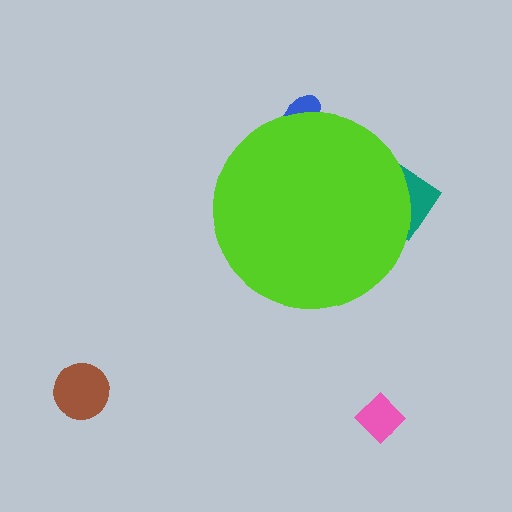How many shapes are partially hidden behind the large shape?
2 shapes are partially hidden.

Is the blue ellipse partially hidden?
Yes, the blue ellipse is partially hidden behind the lime circle.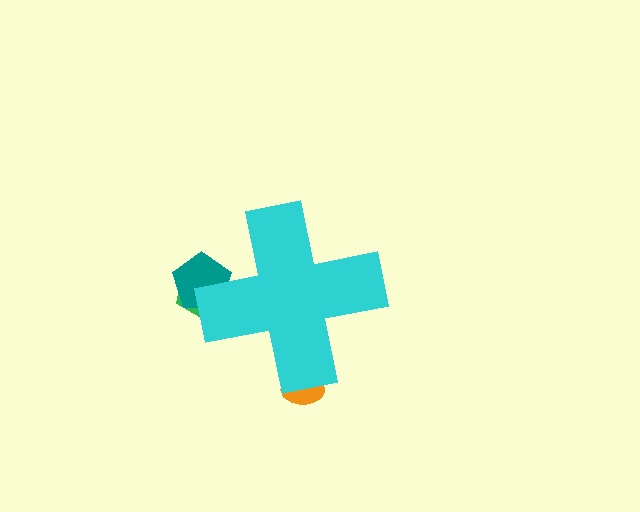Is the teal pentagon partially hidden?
Yes, the teal pentagon is partially hidden behind the cyan cross.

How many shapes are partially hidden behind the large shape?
3 shapes are partially hidden.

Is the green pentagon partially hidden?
Yes, the green pentagon is partially hidden behind the cyan cross.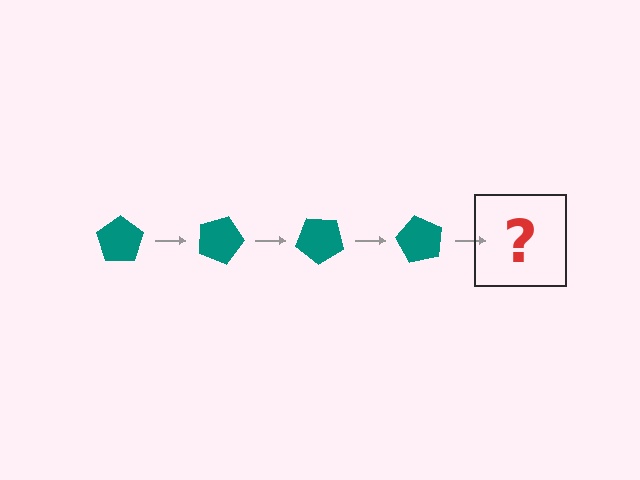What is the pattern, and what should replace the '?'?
The pattern is that the pentagon rotates 20 degrees each step. The '?' should be a teal pentagon rotated 80 degrees.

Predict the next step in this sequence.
The next step is a teal pentagon rotated 80 degrees.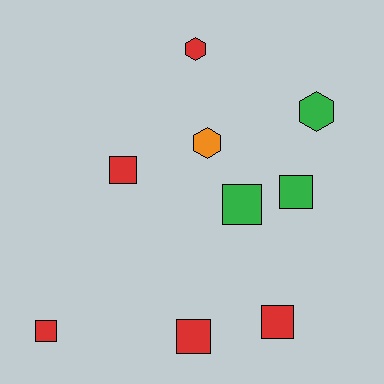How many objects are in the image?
There are 9 objects.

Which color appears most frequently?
Red, with 5 objects.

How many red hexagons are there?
There is 1 red hexagon.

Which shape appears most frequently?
Square, with 6 objects.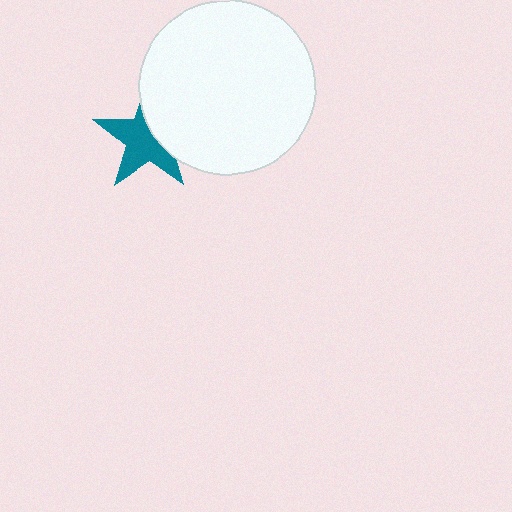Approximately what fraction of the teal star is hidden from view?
Roughly 38% of the teal star is hidden behind the white circle.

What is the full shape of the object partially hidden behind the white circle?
The partially hidden object is a teal star.